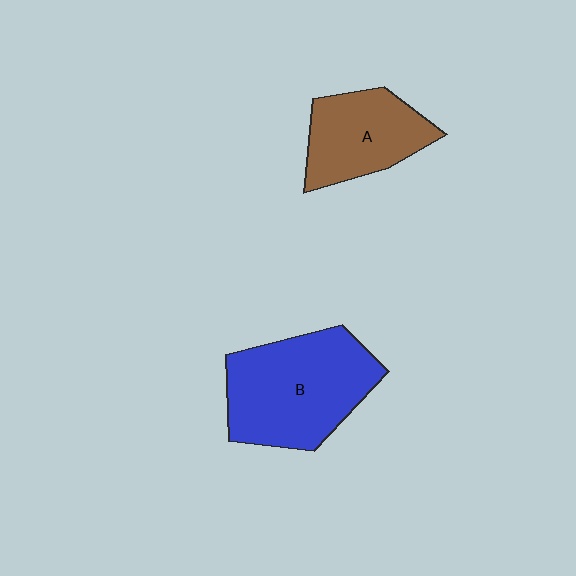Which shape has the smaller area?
Shape A (brown).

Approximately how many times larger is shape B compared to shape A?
Approximately 1.5 times.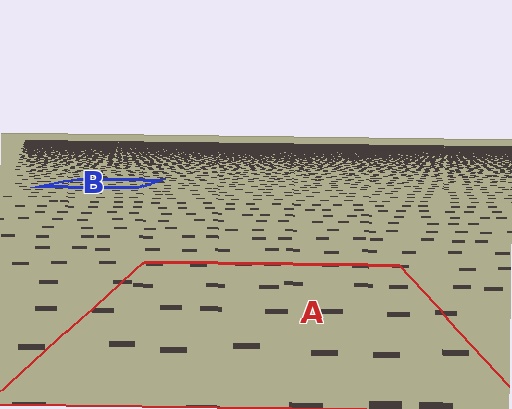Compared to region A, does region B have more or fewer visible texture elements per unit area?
Region B has more texture elements per unit area — they are packed more densely because it is farther away.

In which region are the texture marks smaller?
The texture marks are smaller in region B, because it is farther away.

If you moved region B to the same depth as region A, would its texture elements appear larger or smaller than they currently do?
They would appear larger. At a closer depth, the same texture elements are projected at a bigger on-screen size.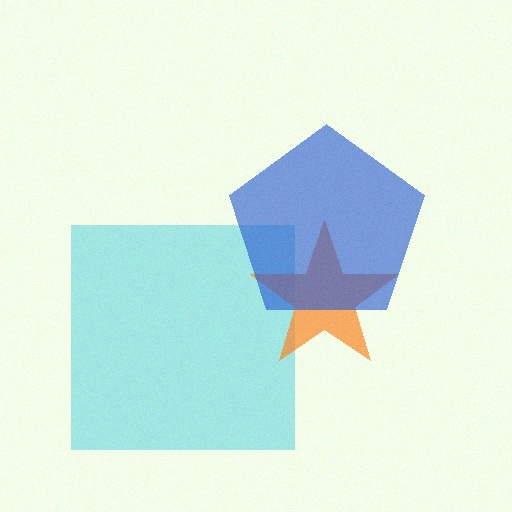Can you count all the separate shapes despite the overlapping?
Yes, there are 3 separate shapes.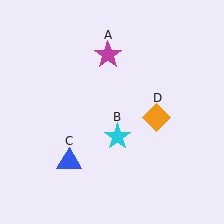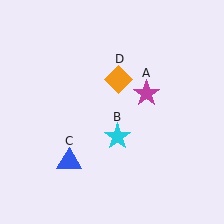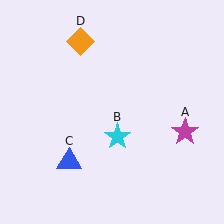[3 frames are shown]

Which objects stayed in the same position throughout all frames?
Cyan star (object B) and blue triangle (object C) remained stationary.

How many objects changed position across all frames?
2 objects changed position: magenta star (object A), orange diamond (object D).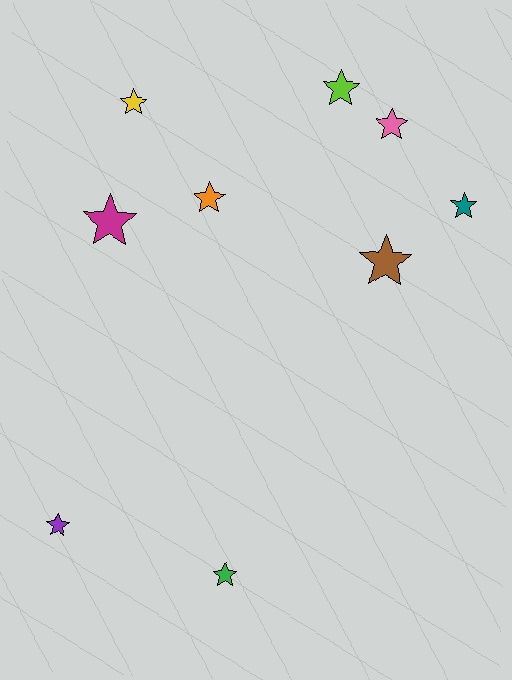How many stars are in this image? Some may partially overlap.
There are 9 stars.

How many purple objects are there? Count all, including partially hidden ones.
There is 1 purple object.